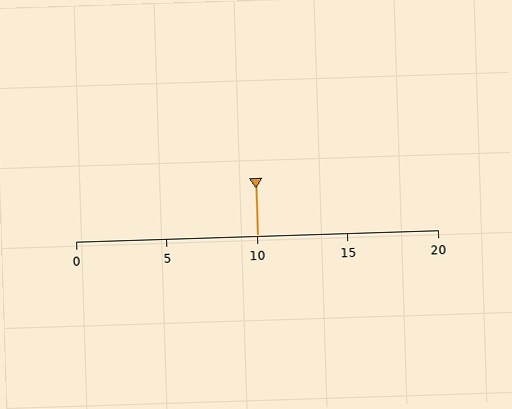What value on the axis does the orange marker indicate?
The marker indicates approximately 10.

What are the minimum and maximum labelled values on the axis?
The axis runs from 0 to 20.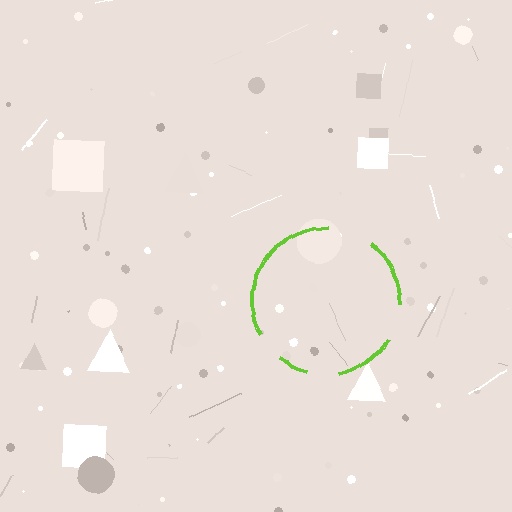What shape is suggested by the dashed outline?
The dashed outline suggests a circle.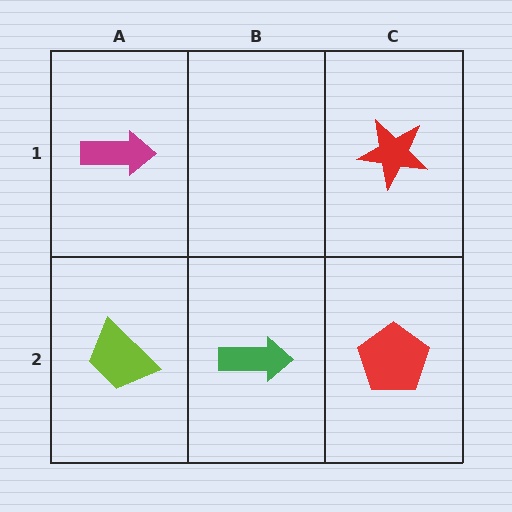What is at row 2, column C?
A red pentagon.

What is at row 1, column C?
A red star.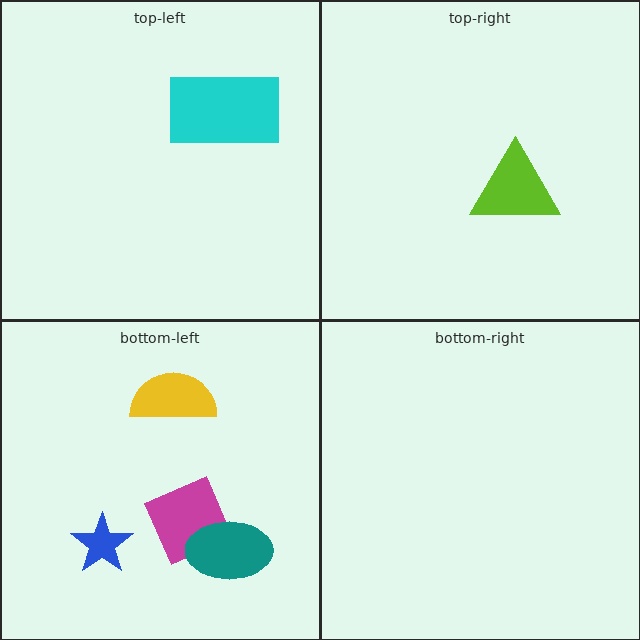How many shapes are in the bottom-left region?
4.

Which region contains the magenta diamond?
The bottom-left region.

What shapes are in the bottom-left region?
The magenta diamond, the yellow semicircle, the blue star, the teal ellipse.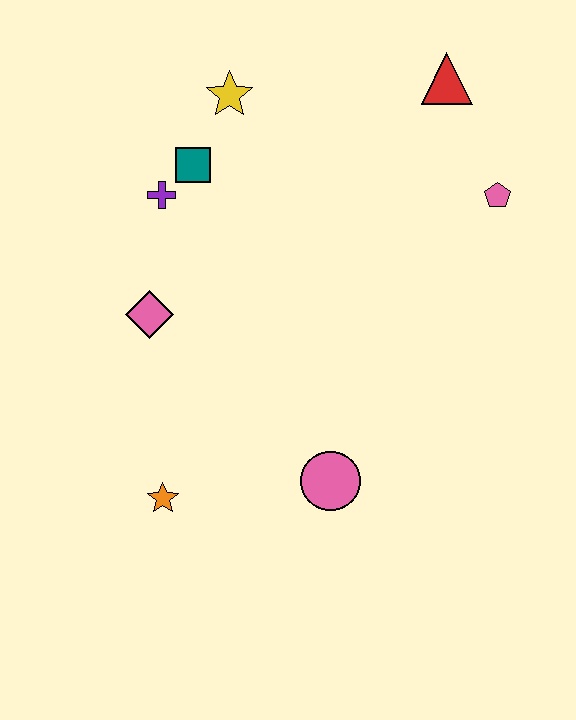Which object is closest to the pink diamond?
The purple cross is closest to the pink diamond.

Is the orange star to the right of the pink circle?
No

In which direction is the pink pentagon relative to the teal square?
The pink pentagon is to the right of the teal square.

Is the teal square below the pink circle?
No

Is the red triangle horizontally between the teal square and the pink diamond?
No